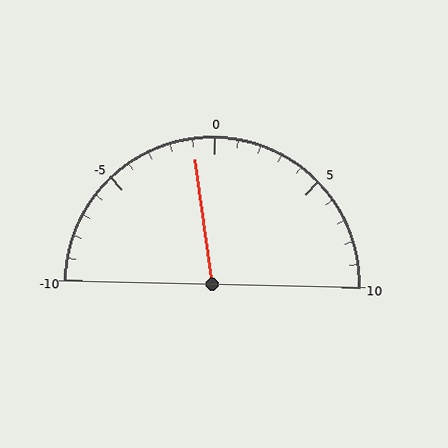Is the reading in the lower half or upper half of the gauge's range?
The reading is in the lower half of the range (-10 to 10).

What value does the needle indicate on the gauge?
The needle indicates approximately -1.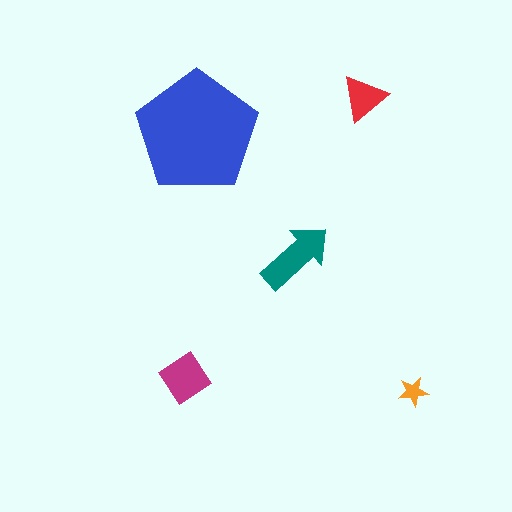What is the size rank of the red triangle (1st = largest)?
4th.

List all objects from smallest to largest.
The orange star, the red triangle, the magenta diamond, the teal arrow, the blue pentagon.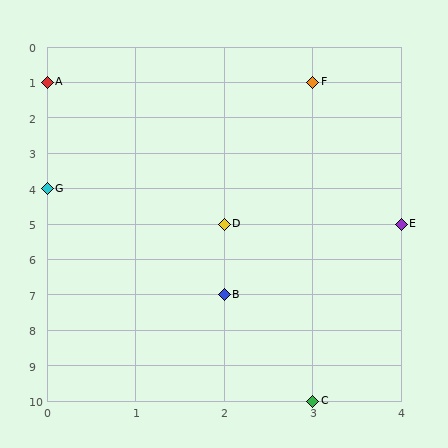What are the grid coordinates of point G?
Point G is at grid coordinates (0, 4).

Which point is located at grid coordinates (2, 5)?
Point D is at (2, 5).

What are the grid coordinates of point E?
Point E is at grid coordinates (4, 5).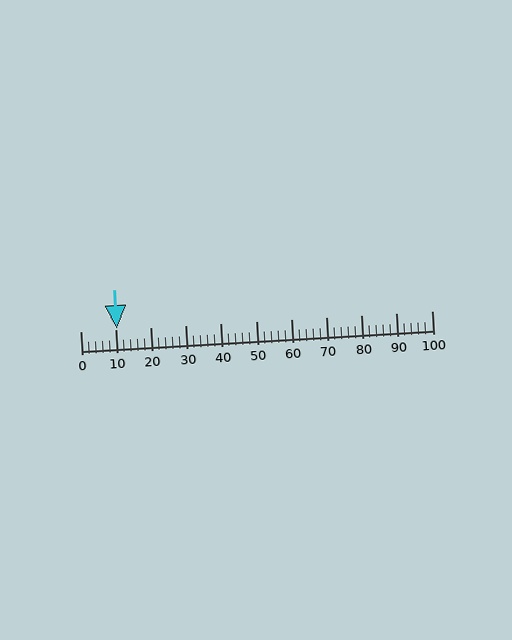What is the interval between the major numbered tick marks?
The major tick marks are spaced 10 units apart.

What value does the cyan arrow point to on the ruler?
The cyan arrow points to approximately 10.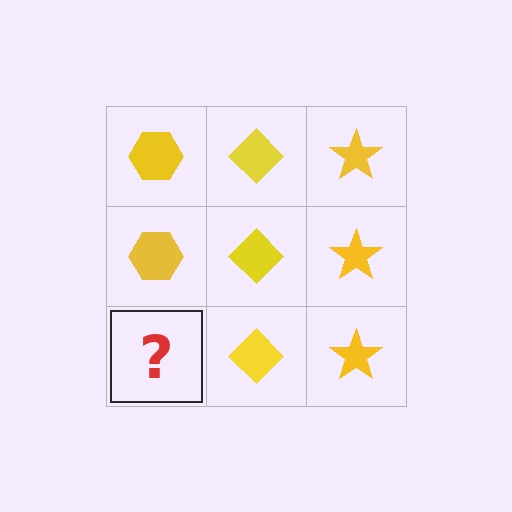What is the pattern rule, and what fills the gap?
The rule is that each column has a consistent shape. The gap should be filled with a yellow hexagon.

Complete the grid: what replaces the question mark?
The question mark should be replaced with a yellow hexagon.